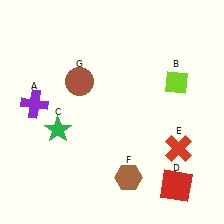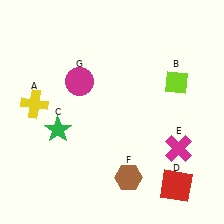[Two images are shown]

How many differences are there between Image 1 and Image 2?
There are 3 differences between the two images.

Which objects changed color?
A changed from purple to yellow. E changed from red to magenta. G changed from brown to magenta.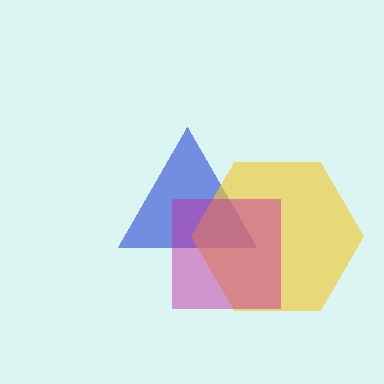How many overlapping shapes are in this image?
There are 3 overlapping shapes in the image.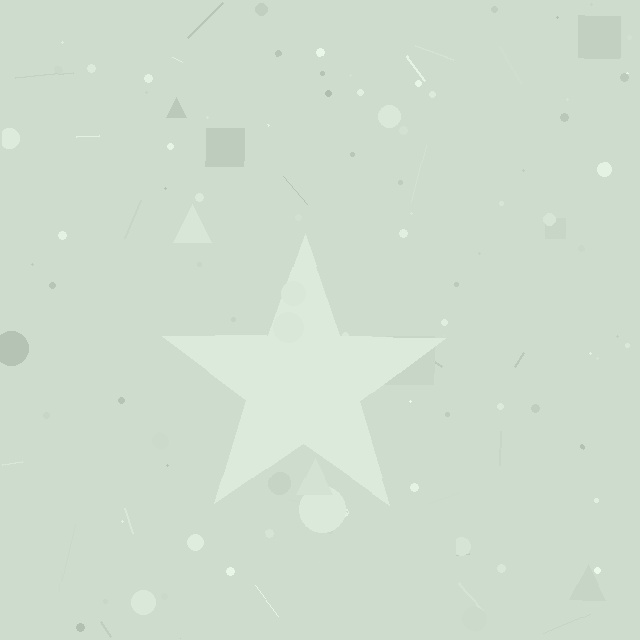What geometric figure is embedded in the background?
A star is embedded in the background.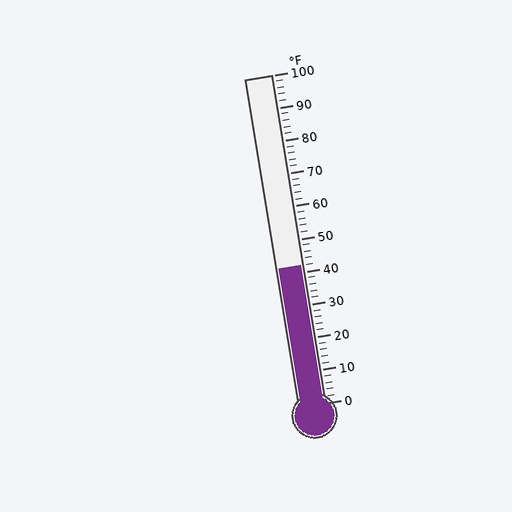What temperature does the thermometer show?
The thermometer shows approximately 42°F.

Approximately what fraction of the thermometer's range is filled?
The thermometer is filled to approximately 40% of its range.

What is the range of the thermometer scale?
The thermometer scale ranges from 0°F to 100°F.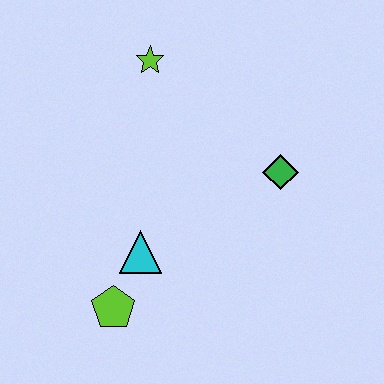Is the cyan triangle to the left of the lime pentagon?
No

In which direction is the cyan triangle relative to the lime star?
The cyan triangle is below the lime star.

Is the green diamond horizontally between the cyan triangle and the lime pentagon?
No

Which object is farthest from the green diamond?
The lime pentagon is farthest from the green diamond.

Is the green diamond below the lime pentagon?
No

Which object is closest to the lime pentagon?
The cyan triangle is closest to the lime pentagon.